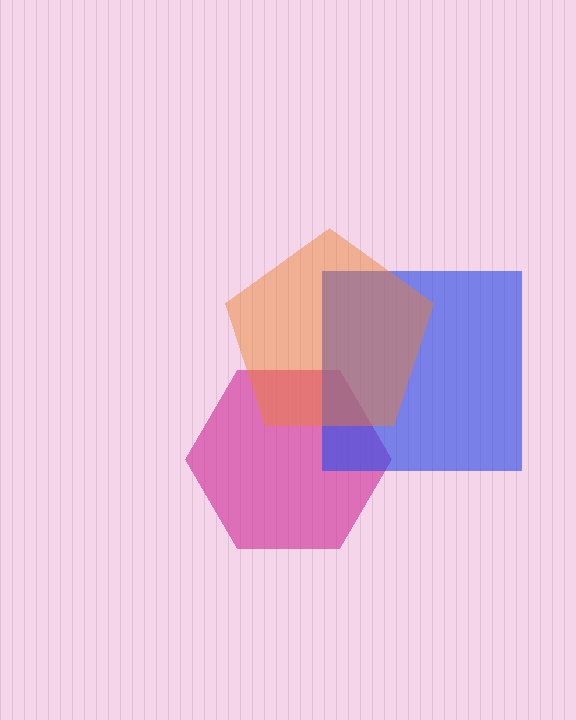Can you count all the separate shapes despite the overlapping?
Yes, there are 3 separate shapes.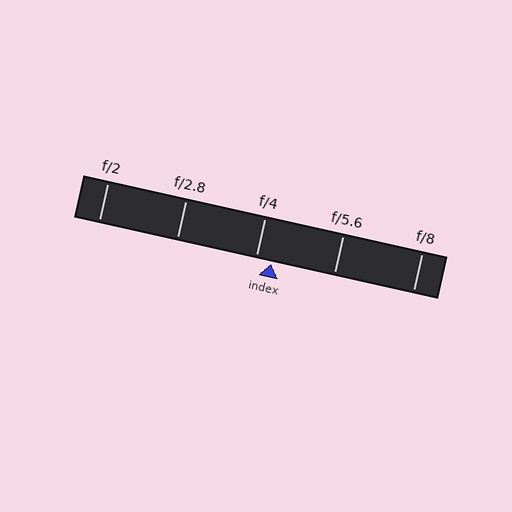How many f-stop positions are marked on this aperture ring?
There are 5 f-stop positions marked.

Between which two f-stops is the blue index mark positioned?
The index mark is between f/4 and f/5.6.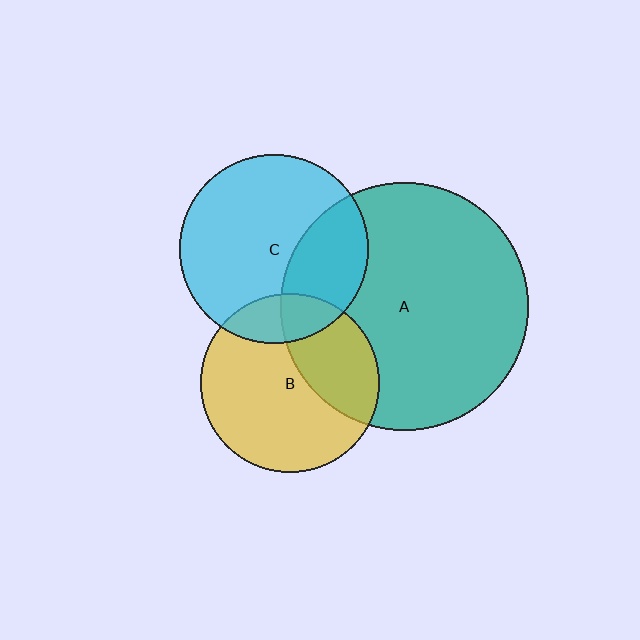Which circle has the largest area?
Circle A (teal).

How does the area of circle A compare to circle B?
Approximately 1.9 times.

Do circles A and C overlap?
Yes.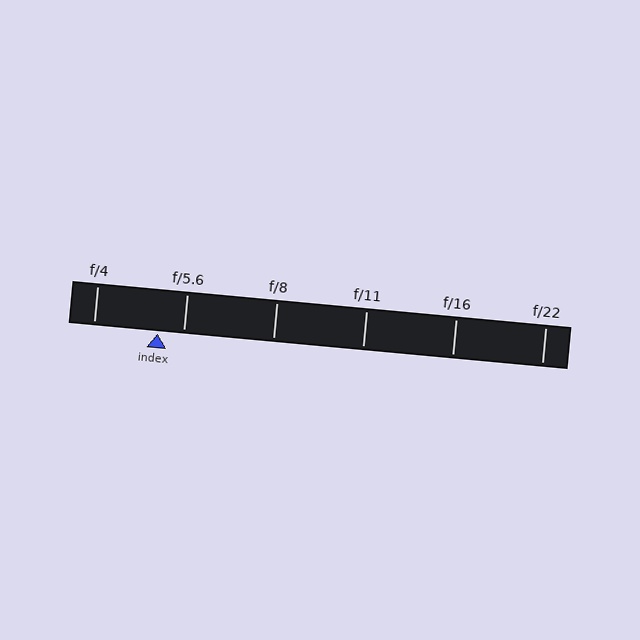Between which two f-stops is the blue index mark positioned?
The index mark is between f/4 and f/5.6.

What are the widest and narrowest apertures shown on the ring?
The widest aperture shown is f/4 and the narrowest is f/22.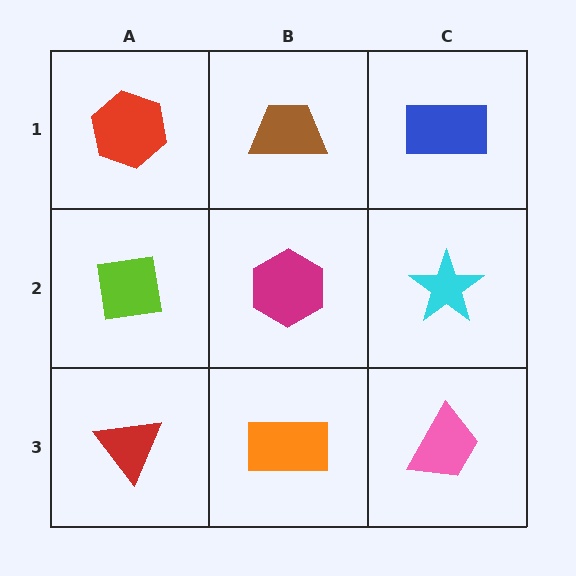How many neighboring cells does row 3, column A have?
2.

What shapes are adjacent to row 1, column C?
A cyan star (row 2, column C), a brown trapezoid (row 1, column B).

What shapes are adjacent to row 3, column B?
A magenta hexagon (row 2, column B), a red triangle (row 3, column A), a pink trapezoid (row 3, column C).